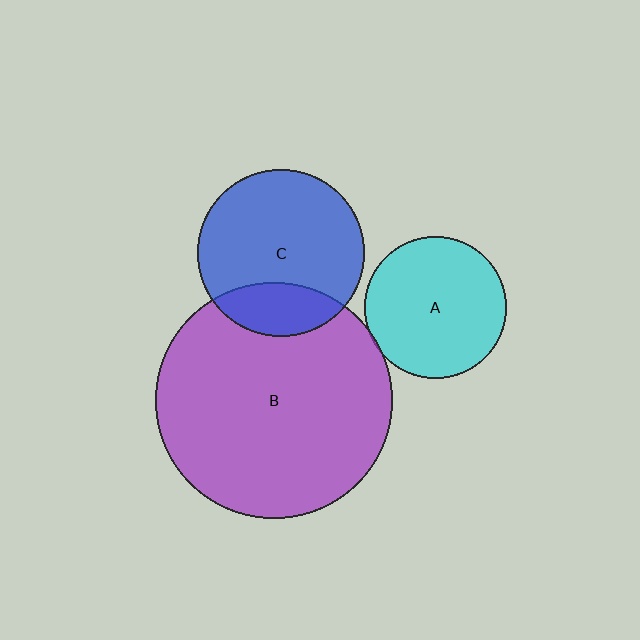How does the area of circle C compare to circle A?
Approximately 1.4 times.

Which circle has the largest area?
Circle B (purple).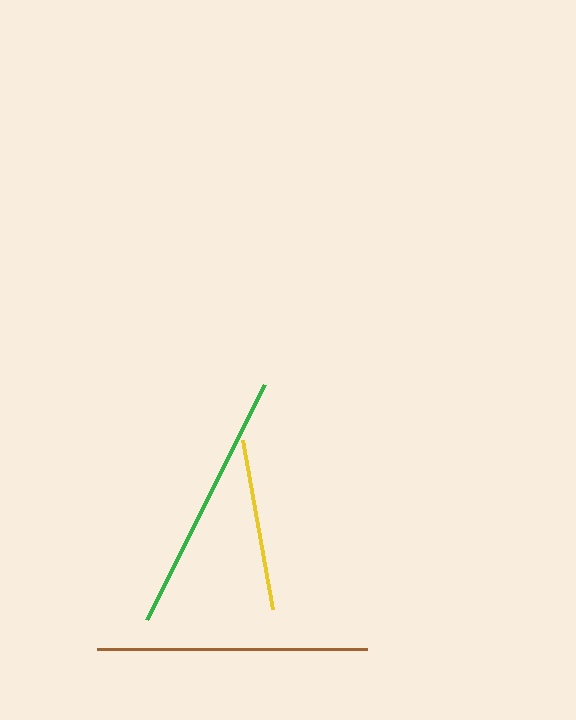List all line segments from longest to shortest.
From longest to shortest: brown, green, yellow.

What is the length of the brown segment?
The brown segment is approximately 269 pixels long.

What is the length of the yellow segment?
The yellow segment is approximately 171 pixels long.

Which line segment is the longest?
The brown line is the longest at approximately 269 pixels.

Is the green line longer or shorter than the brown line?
The brown line is longer than the green line.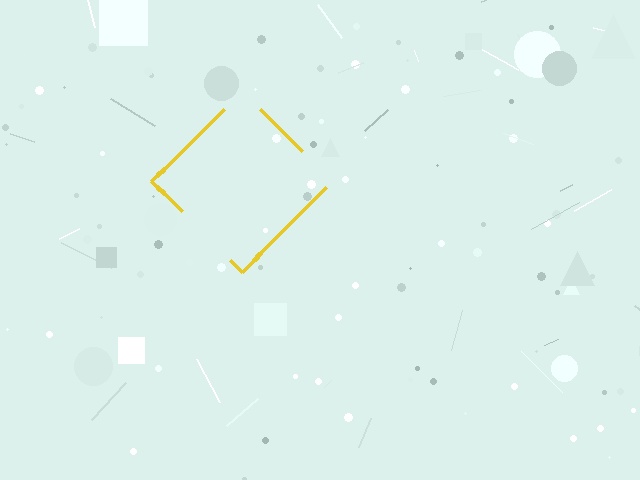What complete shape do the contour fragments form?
The contour fragments form a diamond.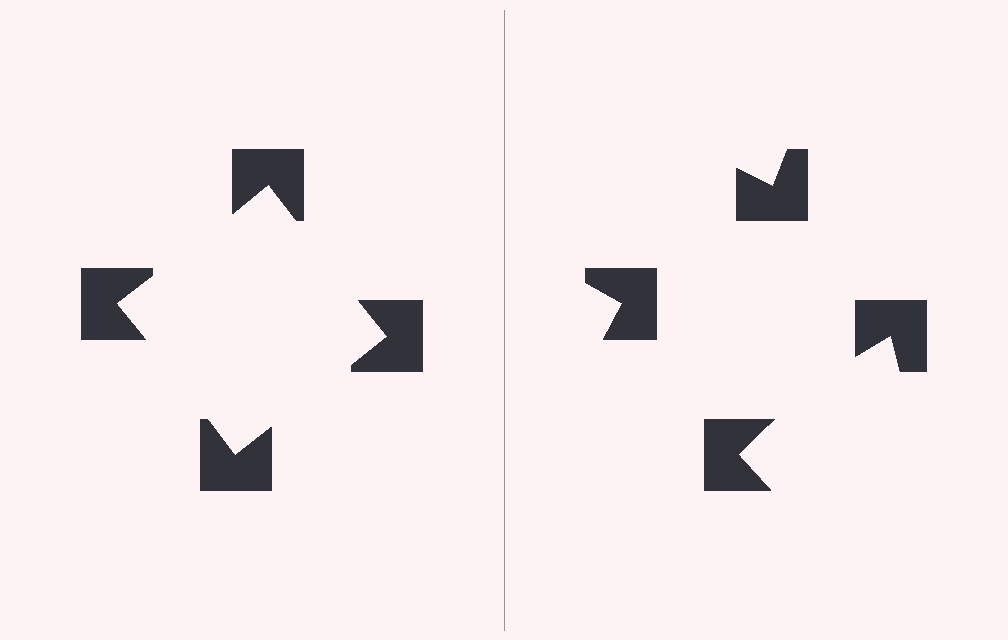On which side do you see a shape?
An illusory square appears on the left side. On the right side the wedge cuts are rotated, so no coherent shape forms.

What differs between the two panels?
The notched squares are positioned identically on both sides; only the wedge orientations differ. On the left they align to a square; on the right they are misaligned.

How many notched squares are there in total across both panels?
8 — 4 on each side.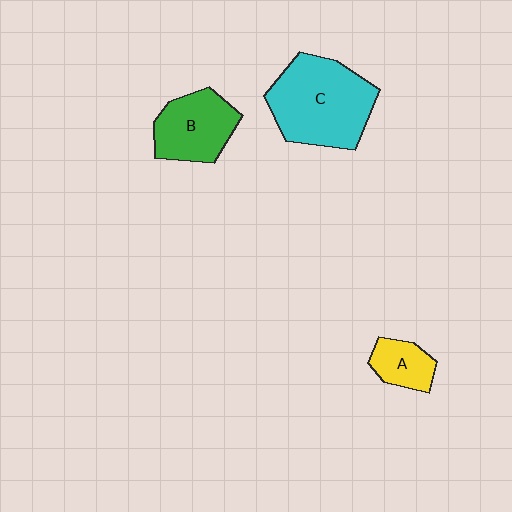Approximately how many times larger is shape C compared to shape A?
Approximately 2.9 times.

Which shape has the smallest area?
Shape A (yellow).